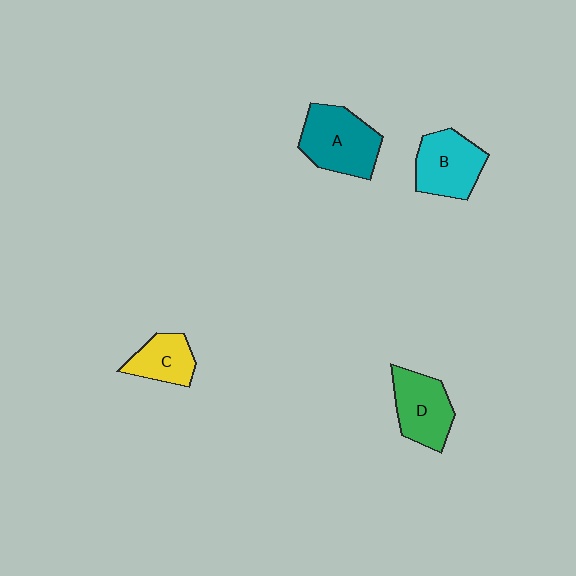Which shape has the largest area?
Shape A (teal).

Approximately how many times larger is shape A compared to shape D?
Approximately 1.2 times.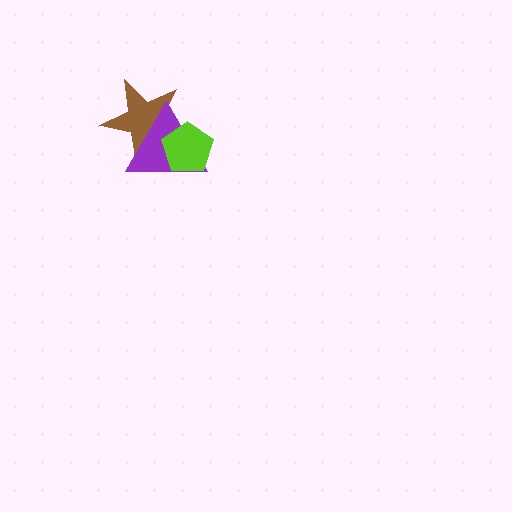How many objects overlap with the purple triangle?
2 objects overlap with the purple triangle.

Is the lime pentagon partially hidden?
No, no other shape covers it.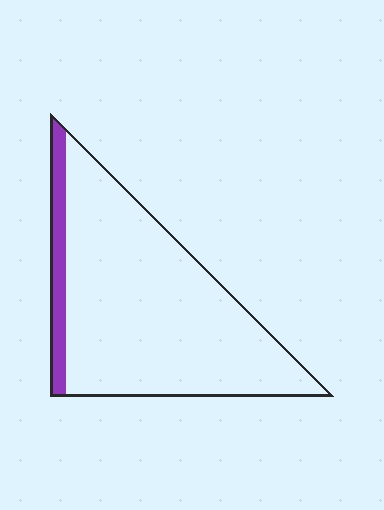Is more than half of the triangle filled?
No.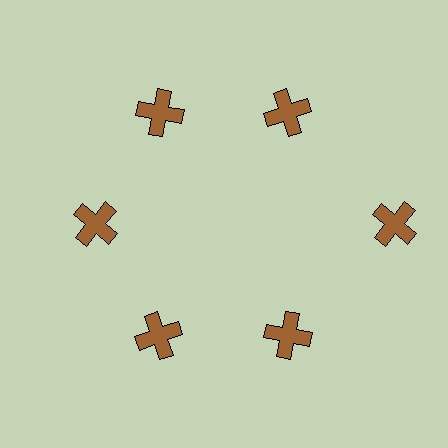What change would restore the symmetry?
The symmetry would be restored by moving it inward, back onto the ring so that all 6 crosses sit at equal angles and equal distance from the center.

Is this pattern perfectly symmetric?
No. The 6 brown crosses are arranged in a ring, but one element near the 3 o'clock position is pushed outward from the center, breaking the 6-fold rotational symmetry.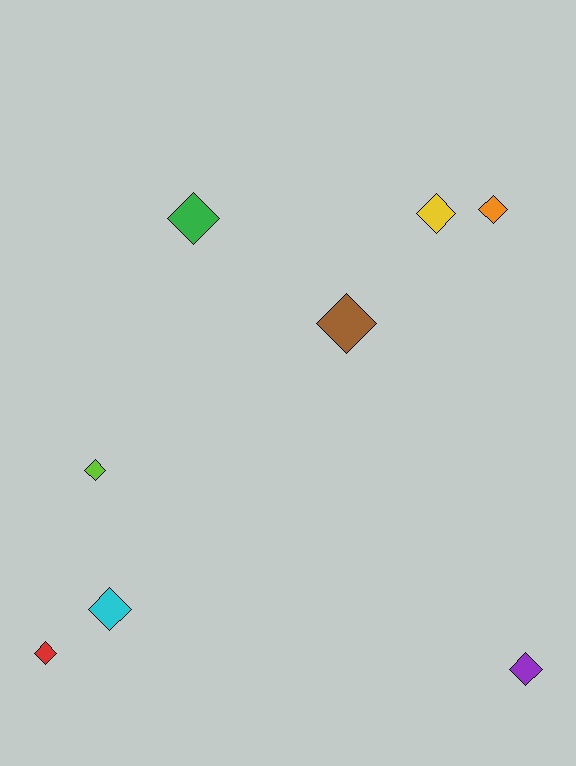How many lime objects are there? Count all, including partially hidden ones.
There is 1 lime object.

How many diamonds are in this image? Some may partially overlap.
There are 8 diamonds.